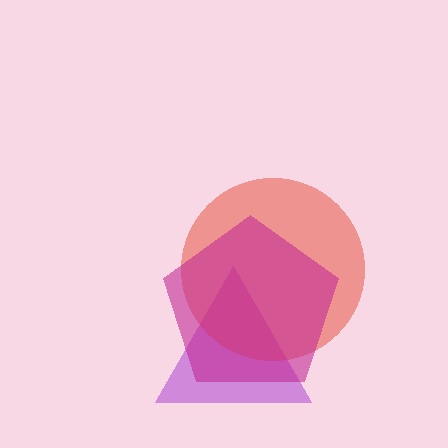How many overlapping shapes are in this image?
There are 3 overlapping shapes in the image.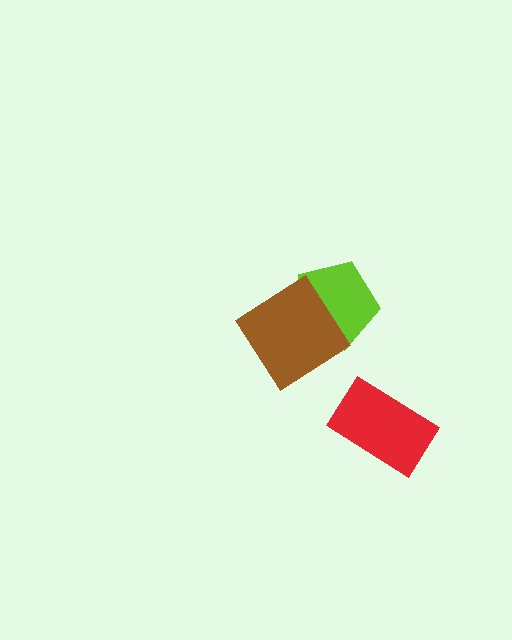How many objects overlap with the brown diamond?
1 object overlaps with the brown diamond.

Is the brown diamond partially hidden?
No, no other shape covers it.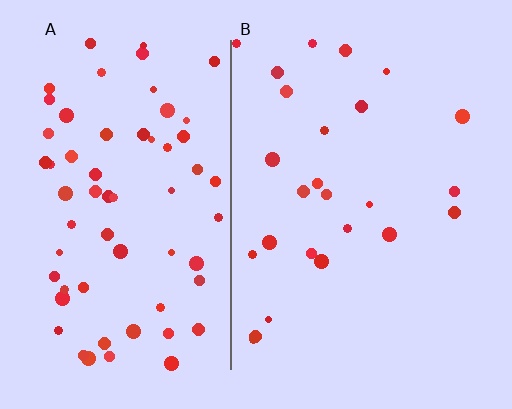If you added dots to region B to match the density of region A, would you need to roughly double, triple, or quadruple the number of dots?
Approximately triple.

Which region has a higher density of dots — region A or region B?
A (the left).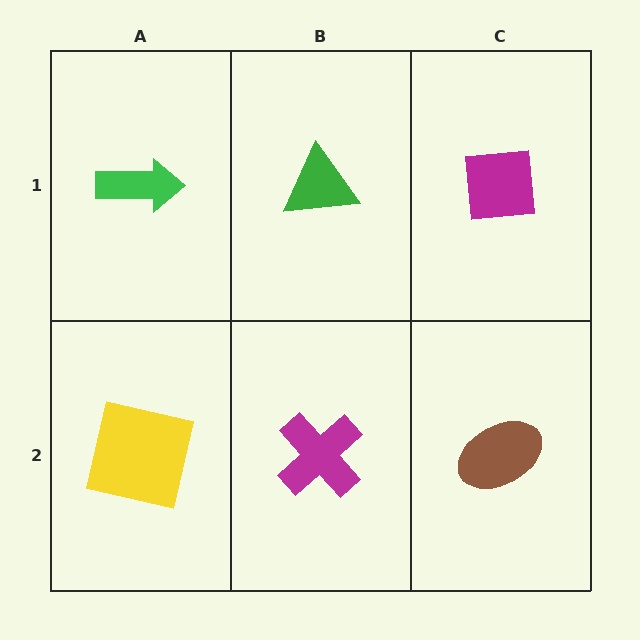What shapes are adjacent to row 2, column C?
A magenta square (row 1, column C), a magenta cross (row 2, column B).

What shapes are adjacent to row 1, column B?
A magenta cross (row 2, column B), a green arrow (row 1, column A), a magenta square (row 1, column C).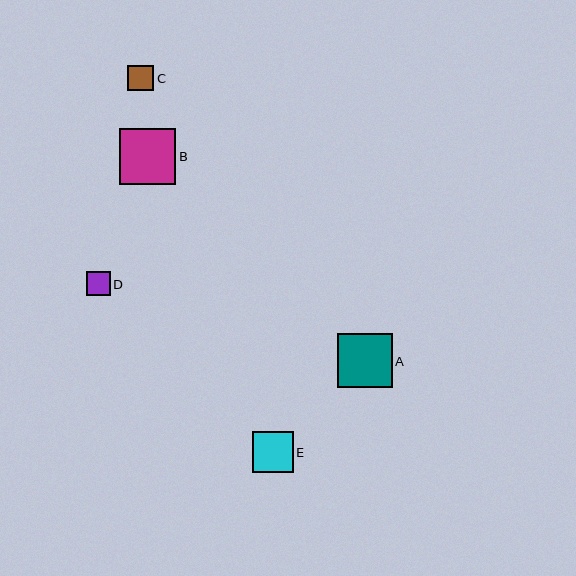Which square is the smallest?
Square D is the smallest with a size of approximately 24 pixels.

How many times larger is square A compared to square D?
Square A is approximately 2.3 times the size of square D.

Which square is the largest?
Square B is the largest with a size of approximately 56 pixels.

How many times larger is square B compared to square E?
Square B is approximately 1.4 times the size of square E.